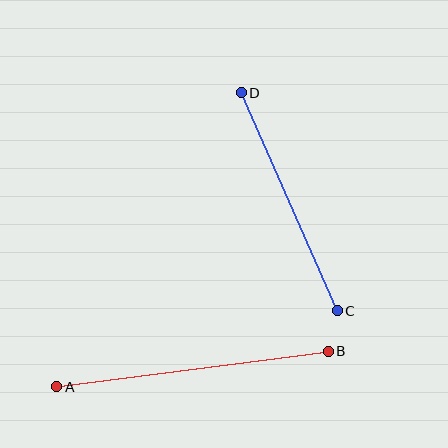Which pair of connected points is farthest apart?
Points A and B are farthest apart.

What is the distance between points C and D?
The distance is approximately 238 pixels.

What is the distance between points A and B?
The distance is approximately 274 pixels.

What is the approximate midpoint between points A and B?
The midpoint is at approximately (192, 369) pixels.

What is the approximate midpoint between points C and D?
The midpoint is at approximately (289, 202) pixels.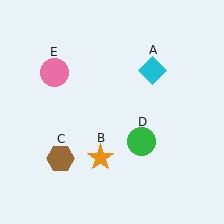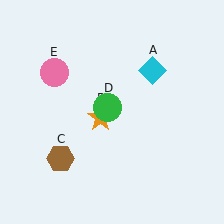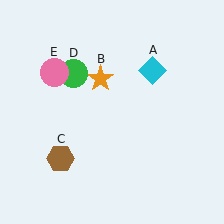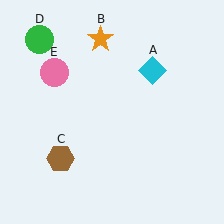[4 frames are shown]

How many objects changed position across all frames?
2 objects changed position: orange star (object B), green circle (object D).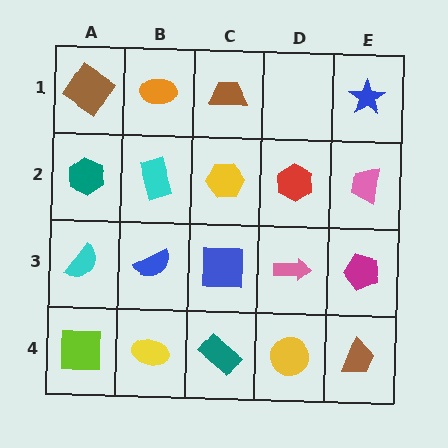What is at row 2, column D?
A red hexagon.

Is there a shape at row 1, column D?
No, that cell is empty.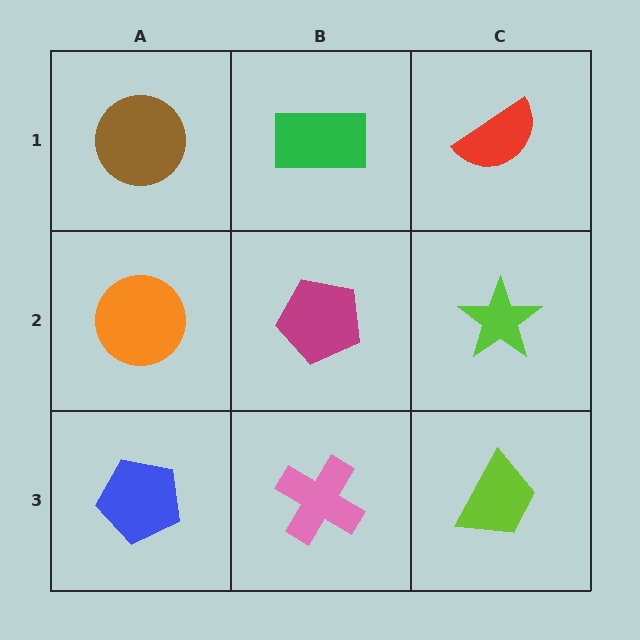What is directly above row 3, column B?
A magenta pentagon.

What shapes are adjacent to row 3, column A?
An orange circle (row 2, column A), a pink cross (row 3, column B).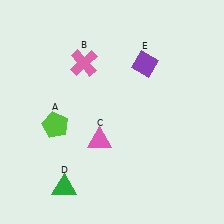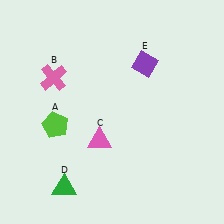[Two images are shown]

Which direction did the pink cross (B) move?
The pink cross (B) moved left.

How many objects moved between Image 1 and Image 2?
1 object moved between the two images.